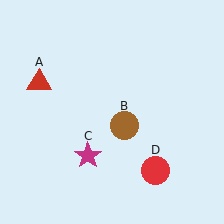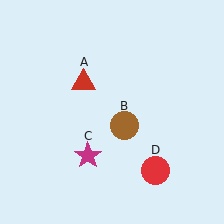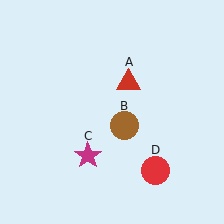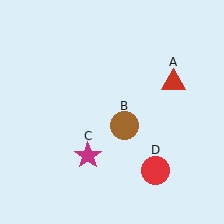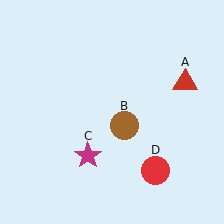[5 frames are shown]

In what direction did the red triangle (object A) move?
The red triangle (object A) moved right.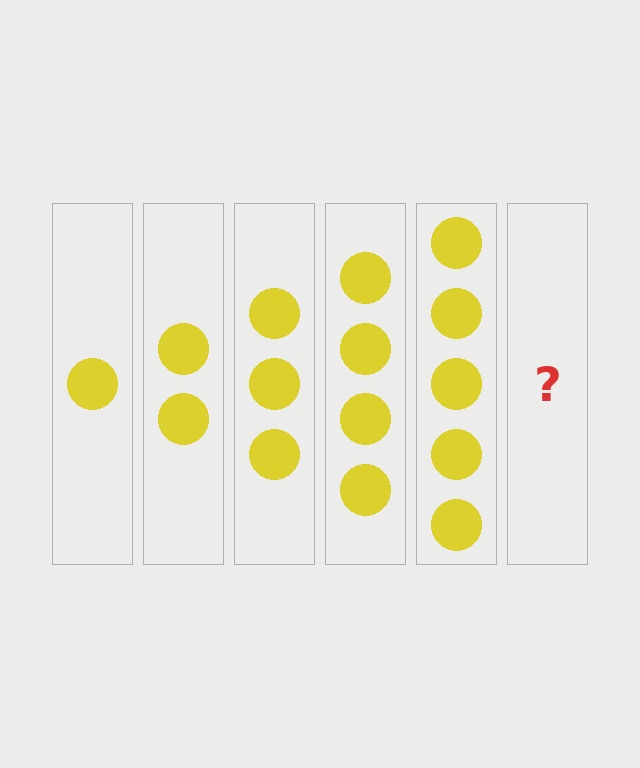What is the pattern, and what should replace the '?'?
The pattern is that each step adds one more circle. The '?' should be 6 circles.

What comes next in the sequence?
The next element should be 6 circles.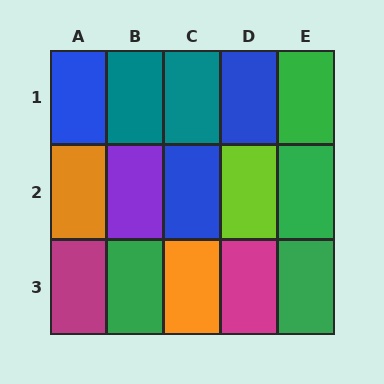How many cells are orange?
2 cells are orange.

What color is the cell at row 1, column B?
Teal.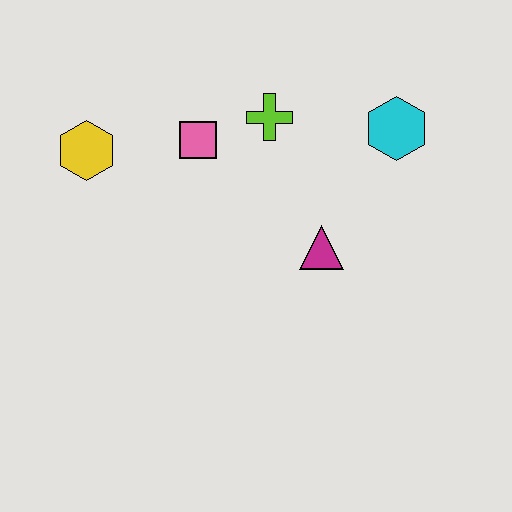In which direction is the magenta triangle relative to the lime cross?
The magenta triangle is below the lime cross.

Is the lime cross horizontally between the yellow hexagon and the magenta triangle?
Yes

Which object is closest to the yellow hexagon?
The pink square is closest to the yellow hexagon.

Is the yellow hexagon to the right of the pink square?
No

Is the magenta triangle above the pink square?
No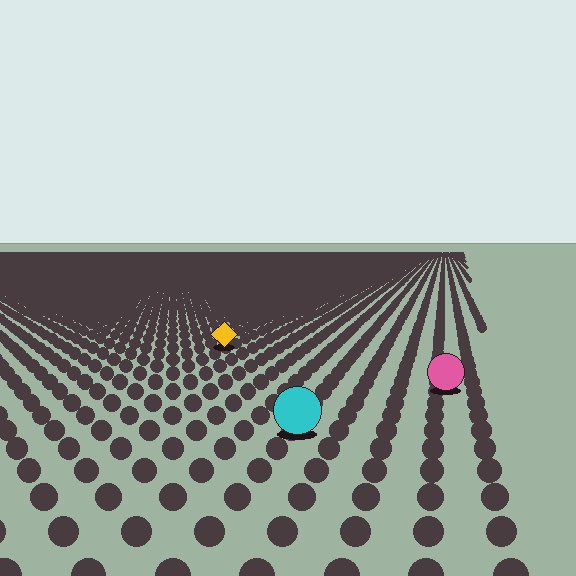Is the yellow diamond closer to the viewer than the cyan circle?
No. The cyan circle is closer — you can tell from the texture gradient: the ground texture is coarser near it.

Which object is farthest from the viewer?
The yellow diamond is farthest from the viewer. It appears smaller and the ground texture around it is denser.